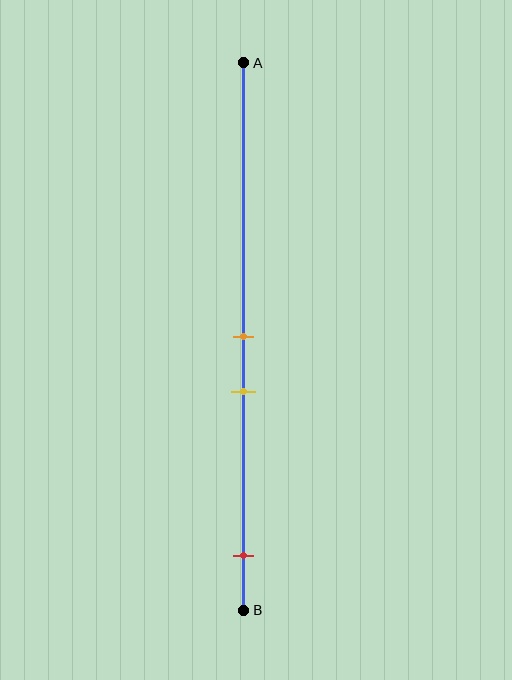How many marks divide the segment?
There are 3 marks dividing the segment.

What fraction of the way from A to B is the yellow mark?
The yellow mark is approximately 60% (0.6) of the way from A to B.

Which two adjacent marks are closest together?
The orange and yellow marks are the closest adjacent pair.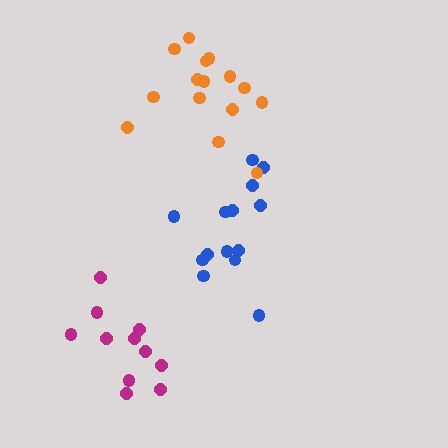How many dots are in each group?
Group 1: 14 dots, Group 2: 11 dots, Group 3: 15 dots (40 total).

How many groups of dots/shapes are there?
There are 3 groups.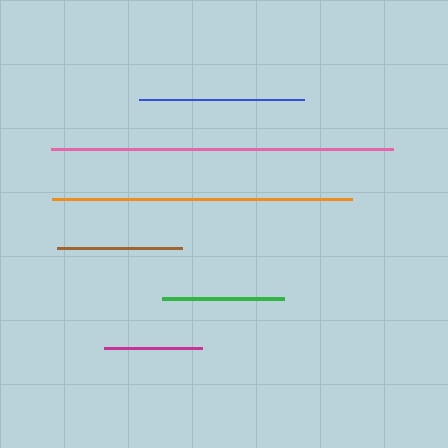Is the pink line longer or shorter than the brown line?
The pink line is longer than the brown line.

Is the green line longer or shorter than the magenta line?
The green line is longer than the magenta line.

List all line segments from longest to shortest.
From longest to shortest: pink, orange, blue, brown, green, magenta.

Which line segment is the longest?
The pink line is the longest at approximately 342 pixels.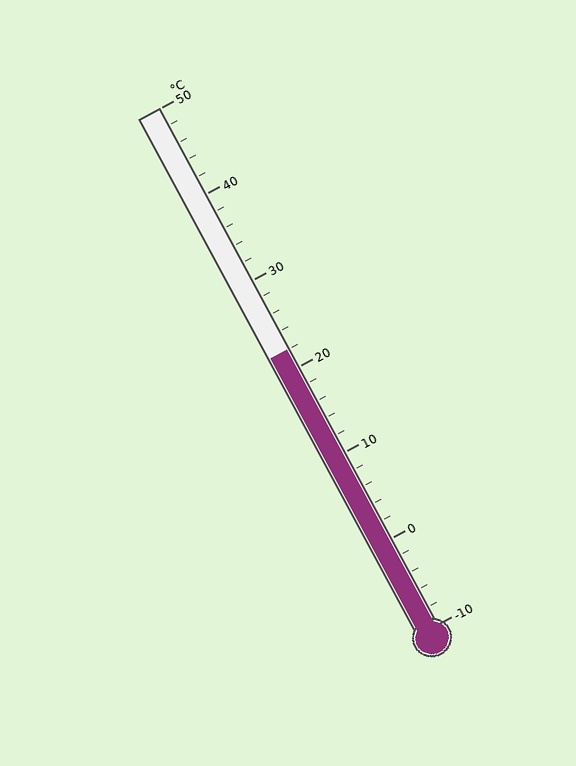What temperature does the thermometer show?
The thermometer shows approximately 22°C.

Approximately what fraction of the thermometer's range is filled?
The thermometer is filled to approximately 55% of its range.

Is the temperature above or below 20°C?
The temperature is above 20°C.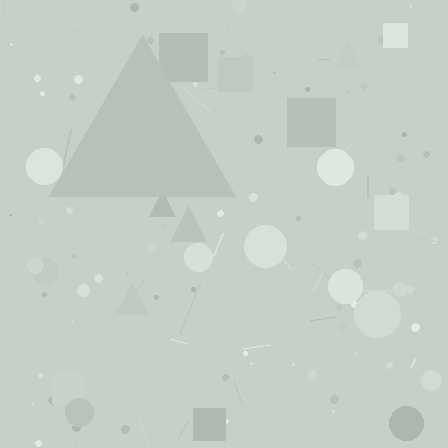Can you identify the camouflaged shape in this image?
The camouflaged shape is a triangle.